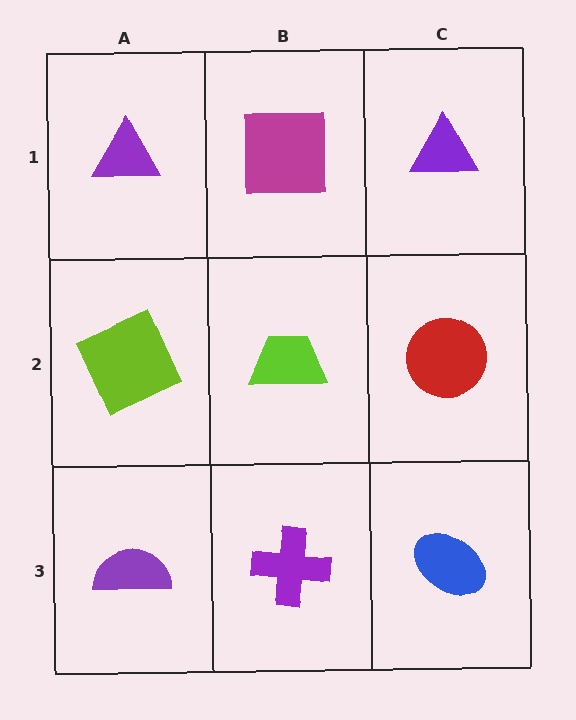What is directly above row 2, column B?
A magenta square.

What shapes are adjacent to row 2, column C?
A purple triangle (row 1, column C), a blue ellipse (row 3, column C), a lime trapezoid (row 2, column B).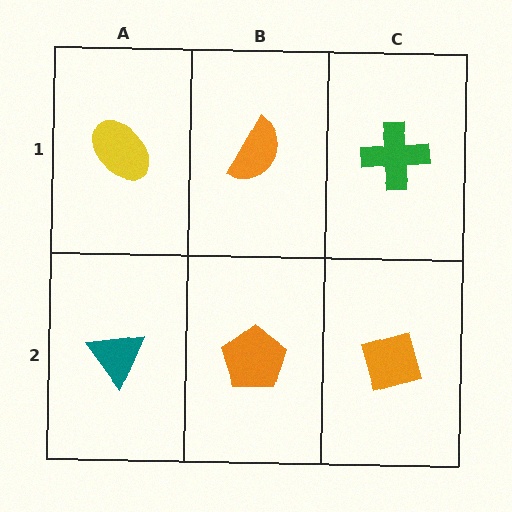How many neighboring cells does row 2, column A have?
2.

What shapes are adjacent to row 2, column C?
A green cross (row 1, column C), an orange pentagon (row 2, column B).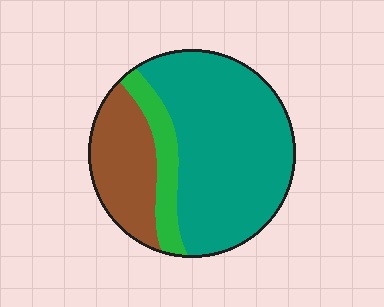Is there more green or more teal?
Teal.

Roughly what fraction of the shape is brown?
Brown takes up about one quarter (1/4) of the shape.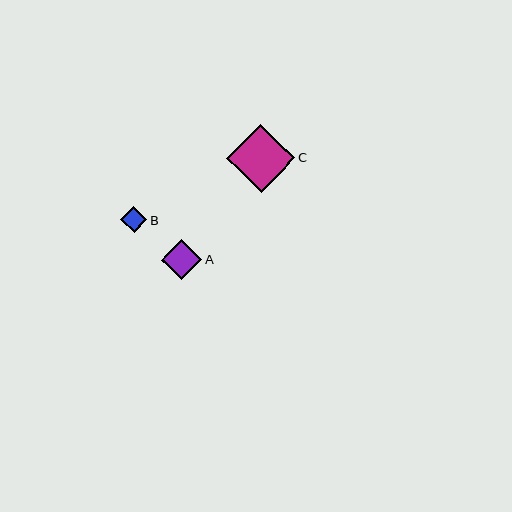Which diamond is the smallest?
Diamond B is the smallest with a size of approximately 27 pixels.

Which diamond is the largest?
Diamond C is the largest with a size of approximately 68 pixels.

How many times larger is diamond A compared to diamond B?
Diamond A is approximately 1.5 times the size of diamond B.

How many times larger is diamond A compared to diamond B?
Diamond A is approximately 1.5 times the size of diamond B.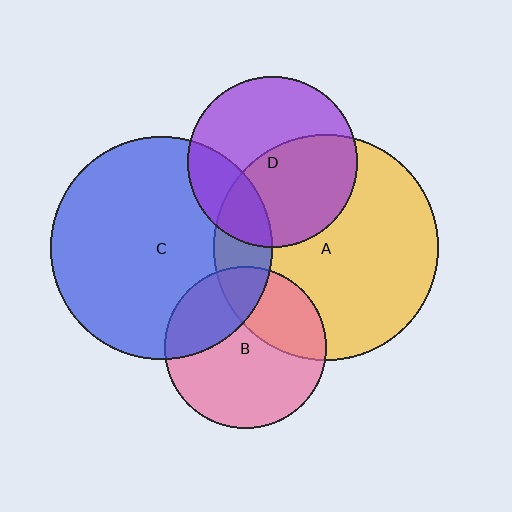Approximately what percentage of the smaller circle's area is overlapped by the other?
Approximately 30%.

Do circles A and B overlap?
Yes.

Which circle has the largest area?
Circle A (yellow).